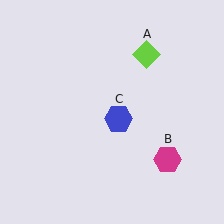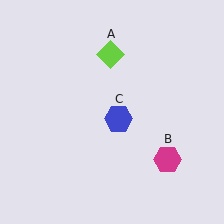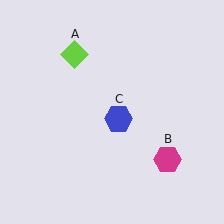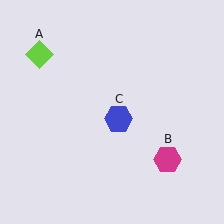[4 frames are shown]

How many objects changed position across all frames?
1 object changed position: lime diamond (object A).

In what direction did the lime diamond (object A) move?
The lime diamond (object A) moved left.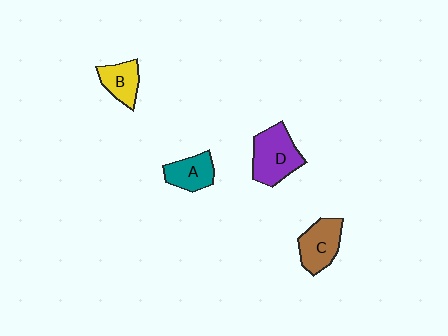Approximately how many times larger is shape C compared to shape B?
Approximately 1.3 times.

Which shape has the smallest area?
Shape B (yellow).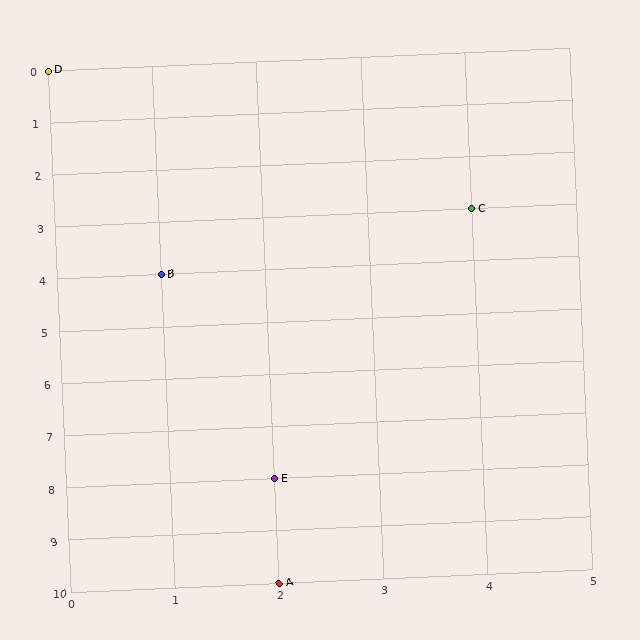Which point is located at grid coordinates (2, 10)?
Point A is at (2, 10).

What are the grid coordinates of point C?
Point C is at grid coordinates (4, 3).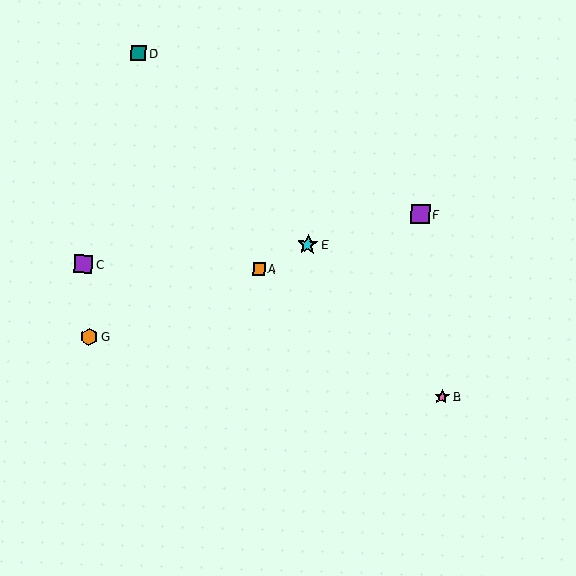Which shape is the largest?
The cyan star (labeled E) is the largest.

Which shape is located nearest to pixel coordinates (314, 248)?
The cyan star (labeled E) at (308, 245) is nearest to that location.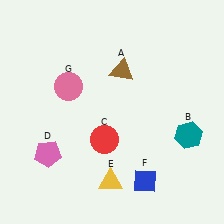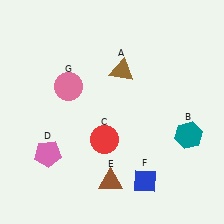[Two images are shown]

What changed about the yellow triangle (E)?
In Image 1, E is yellow. In Image 2, it changed to brown.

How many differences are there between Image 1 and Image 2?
There is 1 difference between the two images.